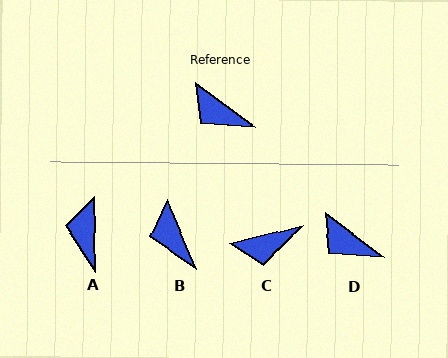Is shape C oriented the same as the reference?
No, it is off by about 51 degrees.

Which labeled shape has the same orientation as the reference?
D.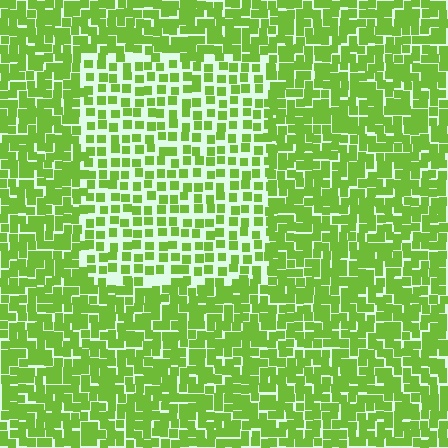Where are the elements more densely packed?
The elements are more densely packed outside the rectangle boundary.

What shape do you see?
I see a rectangle.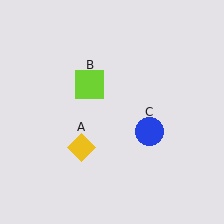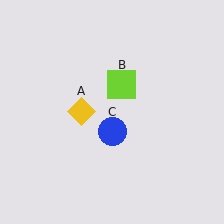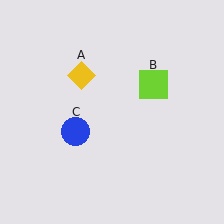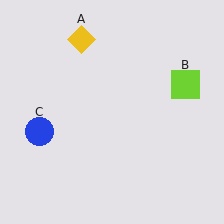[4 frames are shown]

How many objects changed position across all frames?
3 objects changed position: yellow diamond (object A), lime square (object B), blue circle (object C).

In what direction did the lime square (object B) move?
The lime square (object B) moved right.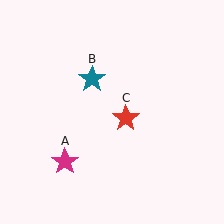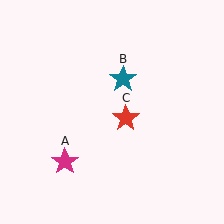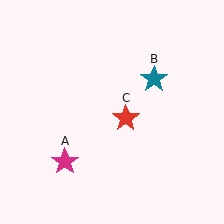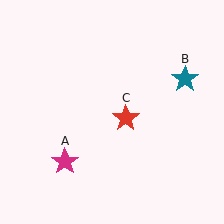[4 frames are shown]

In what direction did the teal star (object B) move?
The teal star (object B) moved right.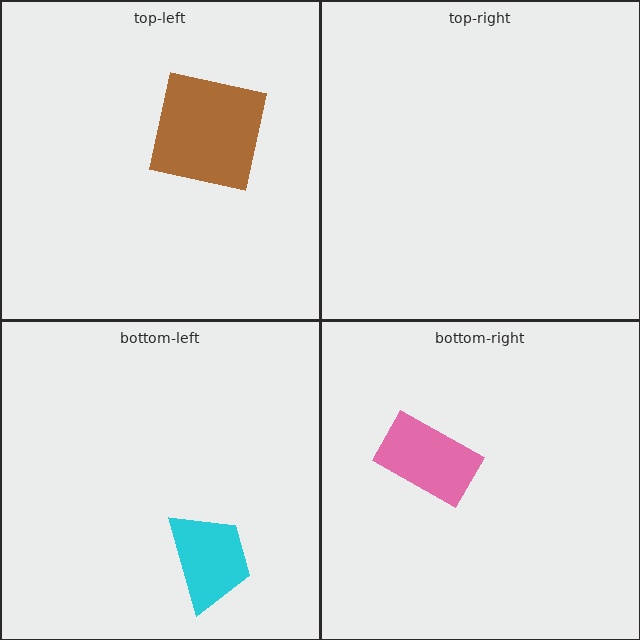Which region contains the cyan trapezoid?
The bottom-left region.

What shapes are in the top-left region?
The brown square.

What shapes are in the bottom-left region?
The cyan trapezoid.